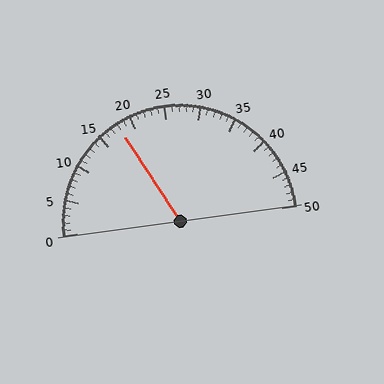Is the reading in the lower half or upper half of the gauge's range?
The reading is in the lower half of the range (0 to 50).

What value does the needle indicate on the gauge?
The needle indicates approximately 18.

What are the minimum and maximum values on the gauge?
The gauge ranges from 0 to 50.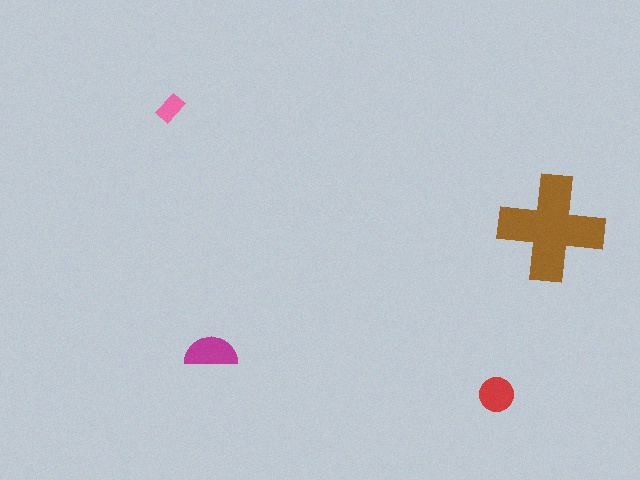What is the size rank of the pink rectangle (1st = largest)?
4th.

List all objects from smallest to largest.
The pink rectangle, the red circle, the magenta semicircle, the brown cross.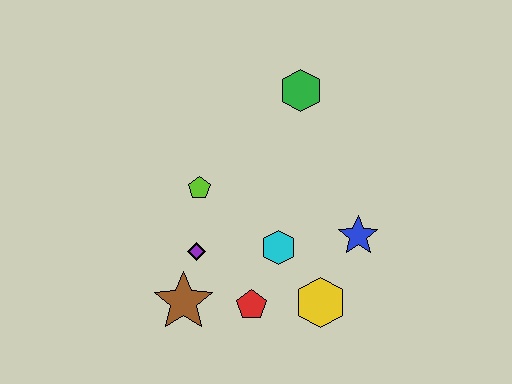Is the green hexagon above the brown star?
Yes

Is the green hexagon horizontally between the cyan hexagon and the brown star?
No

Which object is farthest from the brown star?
The green hexagon is farthest from the brown star.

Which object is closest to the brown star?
The purple diamond is closest to the brown star.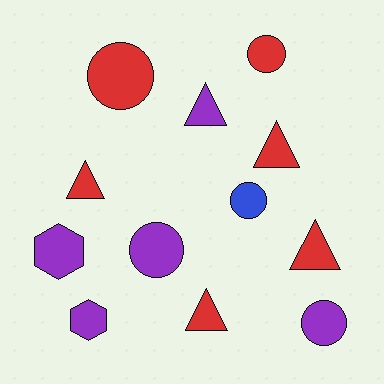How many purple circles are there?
There are 2 purple circles.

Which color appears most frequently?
Red, with 6 objects.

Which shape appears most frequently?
Circle, with 5 objects.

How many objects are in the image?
There are 12 objects.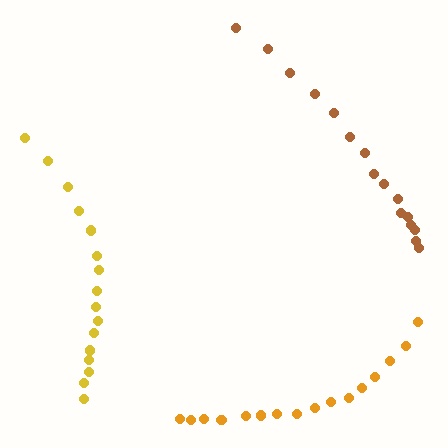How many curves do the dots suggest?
There are 3 distinct paths.